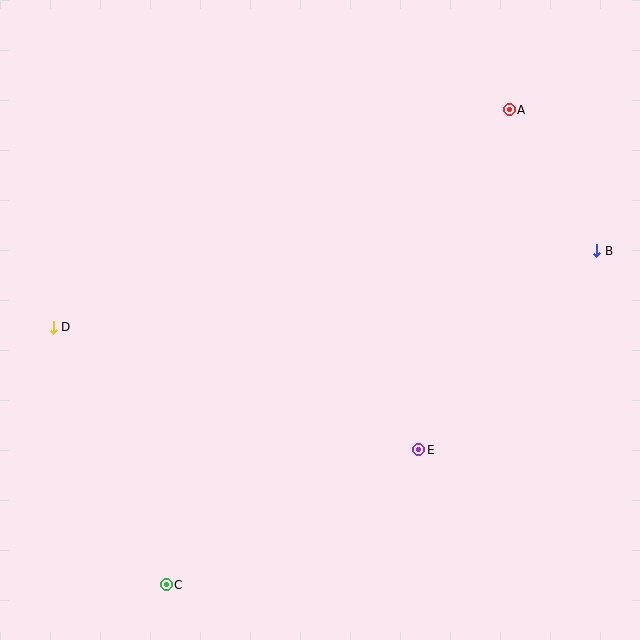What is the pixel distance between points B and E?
The distance between B and E is 267 pixels.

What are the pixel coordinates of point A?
Point A is at (509, 110).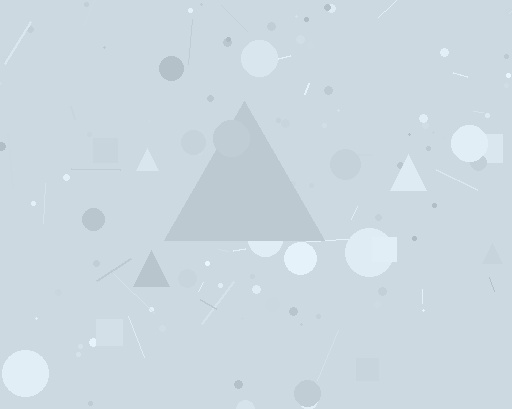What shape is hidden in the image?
A triangle is hidden in the image.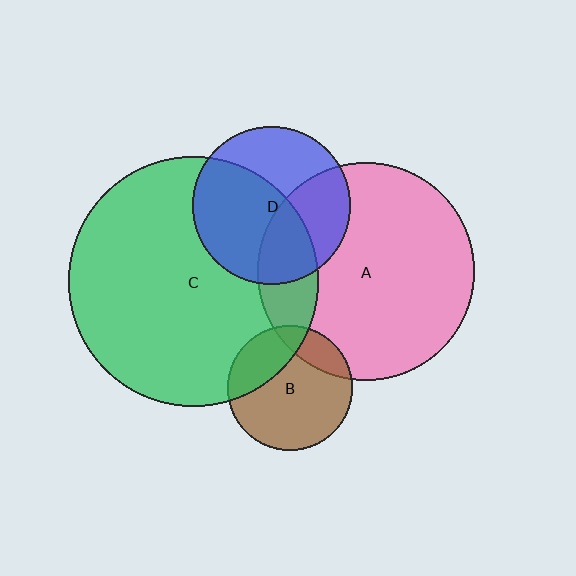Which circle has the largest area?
Circle C (green).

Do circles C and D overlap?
Yes.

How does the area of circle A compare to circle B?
Approximately 3.0 times.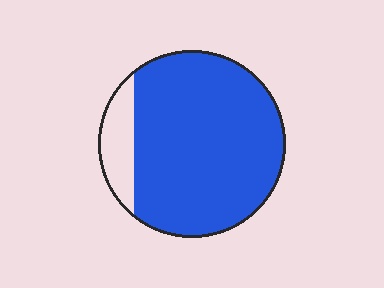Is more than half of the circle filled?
Yes.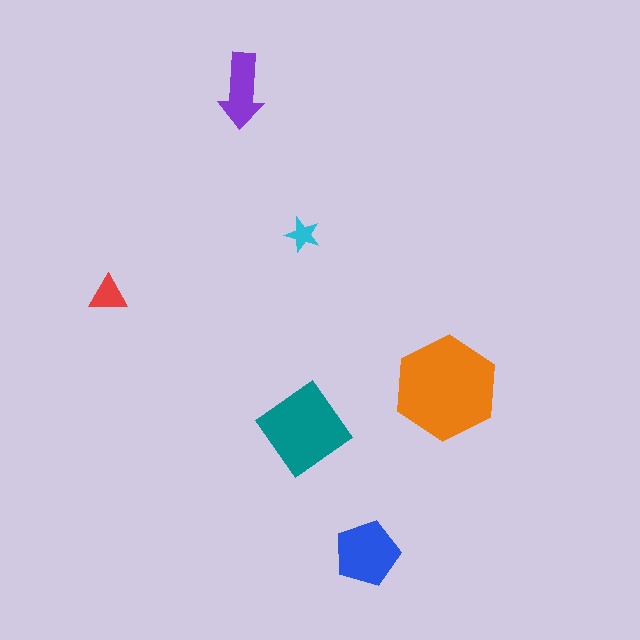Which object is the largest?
The orange hexagon.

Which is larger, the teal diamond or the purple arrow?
The teal diamond.